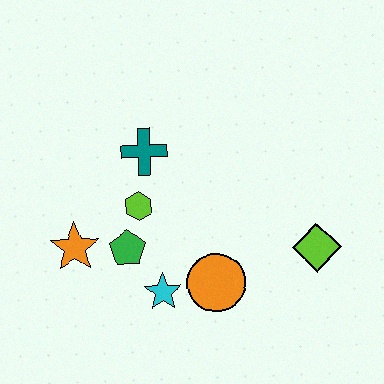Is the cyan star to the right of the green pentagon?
Yes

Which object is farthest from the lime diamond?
The orange star is farthest from the lime diamond.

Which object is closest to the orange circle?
The cyan star is closest to the orange circle.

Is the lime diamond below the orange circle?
No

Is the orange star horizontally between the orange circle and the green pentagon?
No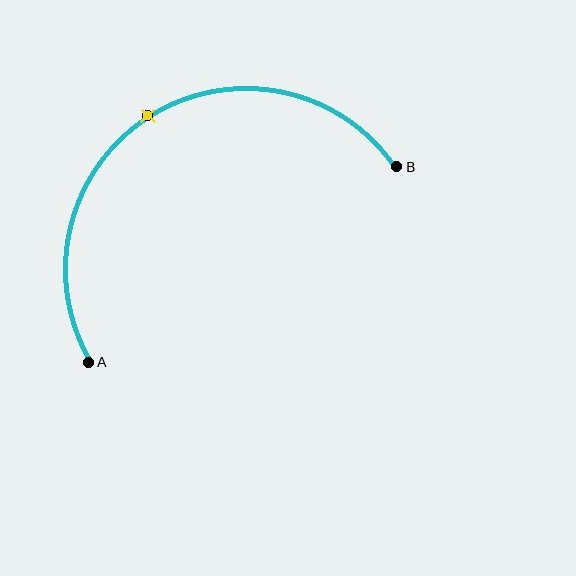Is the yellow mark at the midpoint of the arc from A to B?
Yes. The yellow mark lies on the arc at equal arc-length from both A and B — it is the arc midpoint.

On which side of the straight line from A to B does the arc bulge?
The arc bulges above the straight line connecting A and B.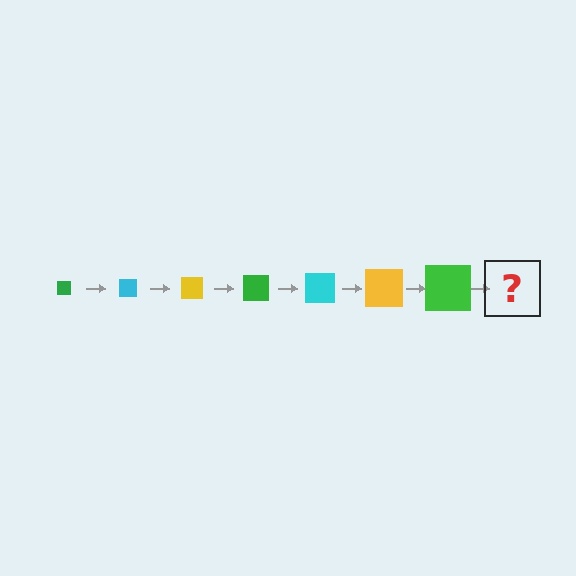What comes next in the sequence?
The next element should be a cyan square, larger than the previous one.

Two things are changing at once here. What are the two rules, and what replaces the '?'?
The two rules are that the square grows larger each step and the color cycles through green, cyan, and yellow. The '?' should be a cyan square, larger than the previous one.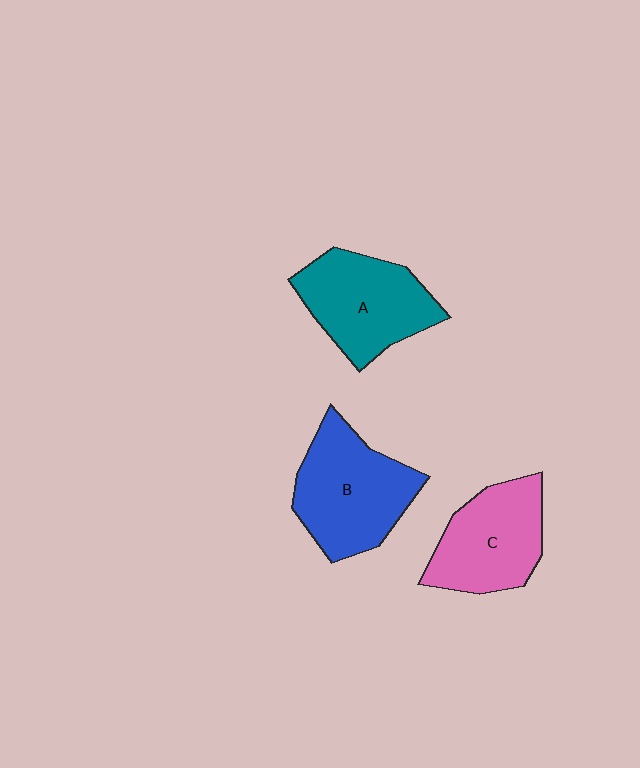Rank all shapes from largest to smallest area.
From largest to smallest: B (blue), A (teal), C (pink).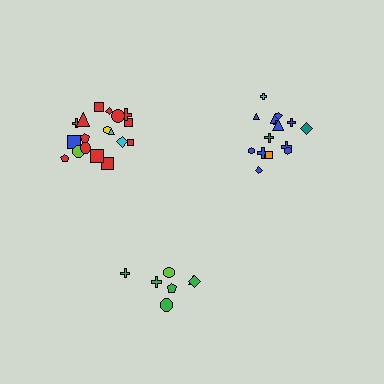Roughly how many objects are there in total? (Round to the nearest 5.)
Roughly 40 objects in total.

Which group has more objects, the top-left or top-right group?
The top-left group.